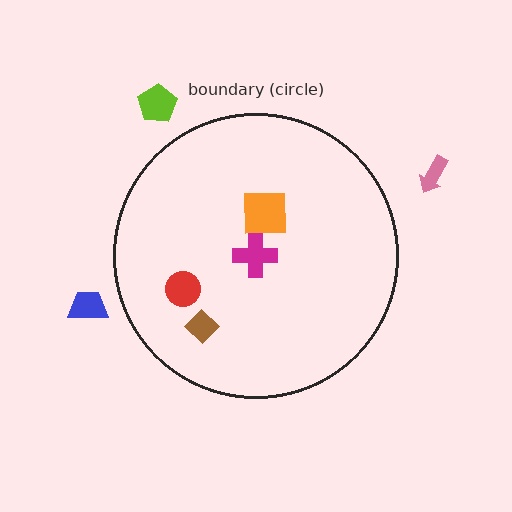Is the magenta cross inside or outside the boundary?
Inside.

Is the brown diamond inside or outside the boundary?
Inside.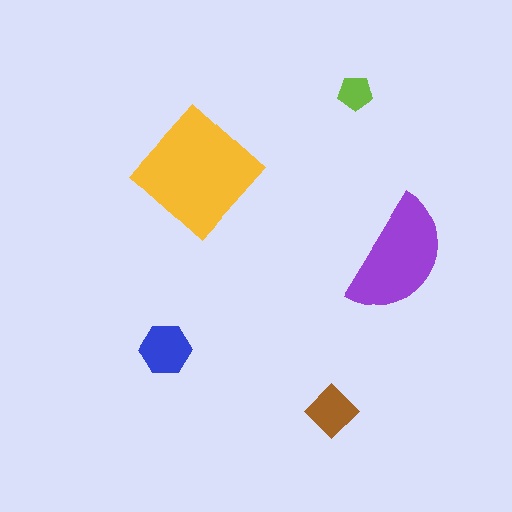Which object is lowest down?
The brown diamond is bottommost.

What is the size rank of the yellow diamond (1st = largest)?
1st.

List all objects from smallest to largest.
The lime pentagon, the brown diamond, the blue hexagon, the purple semicircle, the yellow diamond.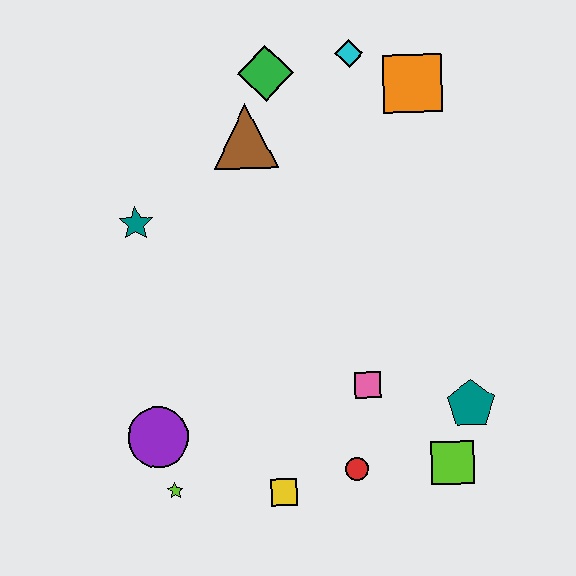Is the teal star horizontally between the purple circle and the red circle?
No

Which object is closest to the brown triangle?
The green diamond is closest to the brown triangle.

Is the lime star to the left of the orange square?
Yes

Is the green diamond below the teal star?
No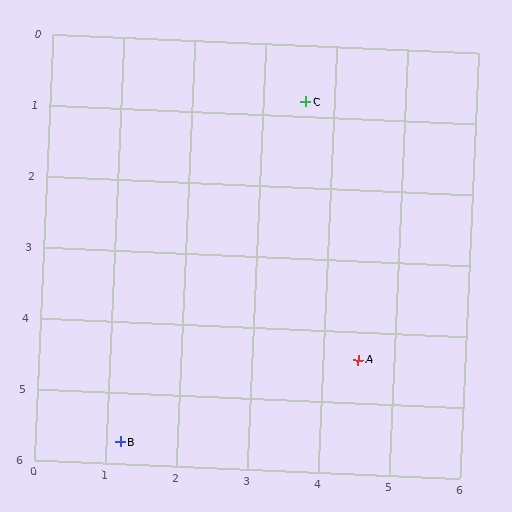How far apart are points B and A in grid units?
Points B and A are about 3.5 grid units apart.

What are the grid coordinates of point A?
Point A is at approximately (4.5, 4.4).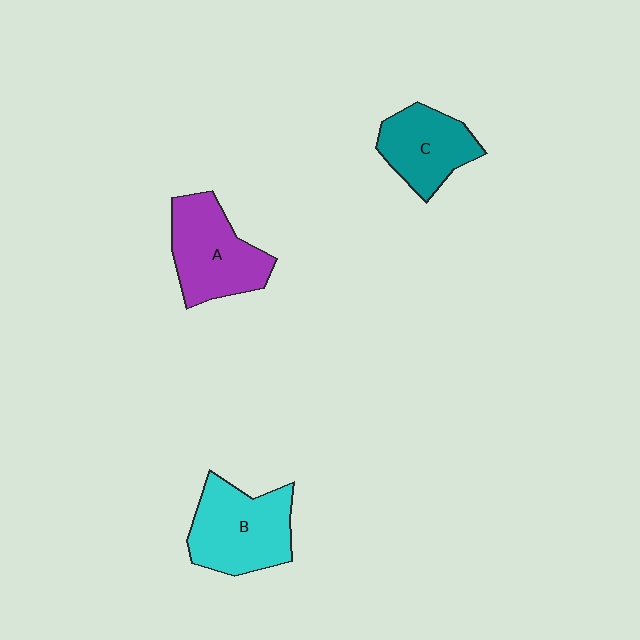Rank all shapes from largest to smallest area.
From largest to smallest: B (cyan), A (purple), C (teal).